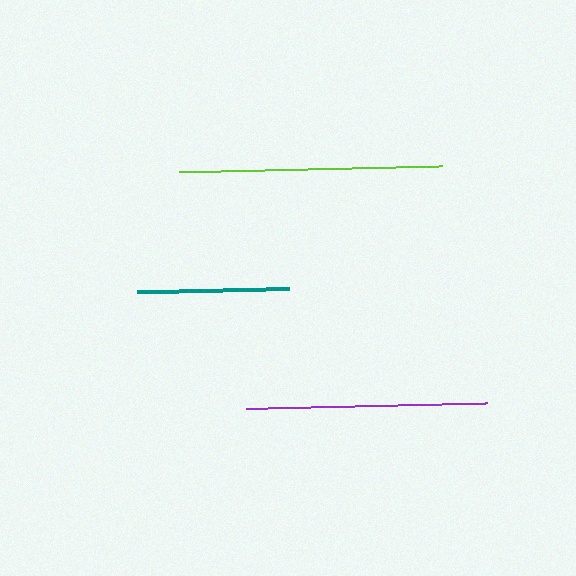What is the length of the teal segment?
The teal segment is approximately 152 pixels long.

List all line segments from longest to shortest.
From longest to shortest: lime, purple, teal.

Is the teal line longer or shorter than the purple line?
The purple line is longer than the teal line.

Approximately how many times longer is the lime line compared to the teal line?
The lime line is approximately 1.7 times the length of the teal line.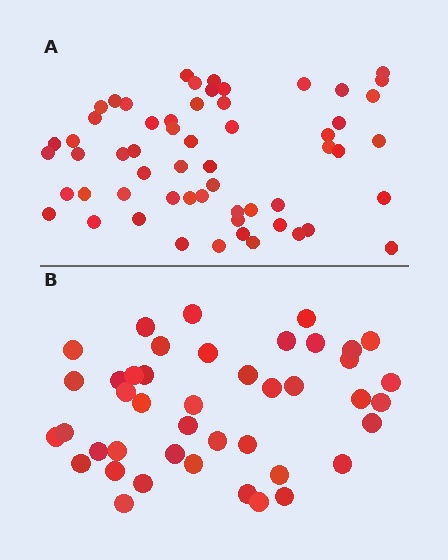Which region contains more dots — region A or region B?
Region A (the top region) has more dots.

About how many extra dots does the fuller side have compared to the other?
Region A has approximately 15 more dots than region B.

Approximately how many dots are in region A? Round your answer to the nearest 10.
About 60 dots. (The exact count is 58, which rounds to 60.)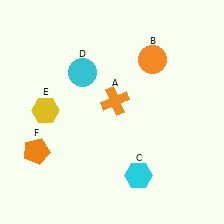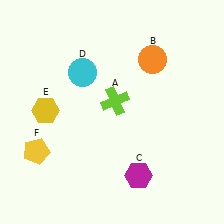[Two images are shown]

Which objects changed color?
A changed from orange to lime. C changed from cyan to magenta. F changed from orange to yellow.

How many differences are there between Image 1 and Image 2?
There are 3 differences between the two images.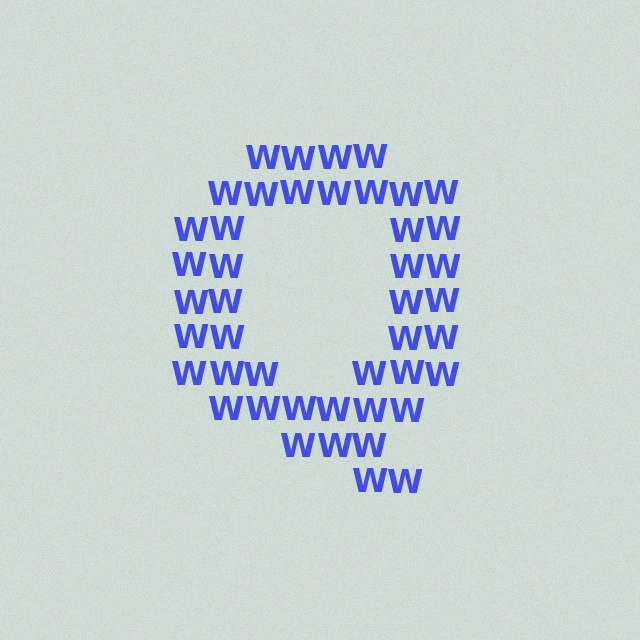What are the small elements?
The small elements are letter W's.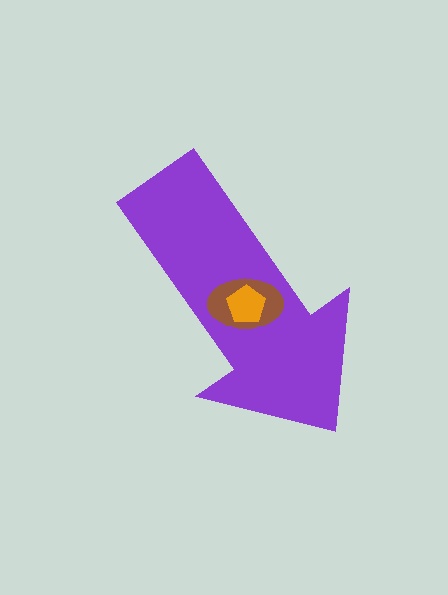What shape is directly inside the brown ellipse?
The orange pentagon.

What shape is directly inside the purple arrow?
The brown ellipse.